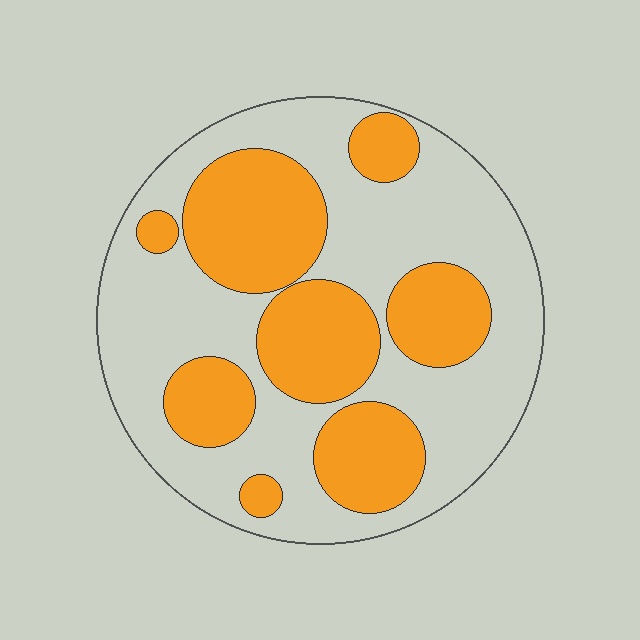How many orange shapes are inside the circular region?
8.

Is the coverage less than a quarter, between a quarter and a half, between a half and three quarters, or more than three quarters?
Between a quarter and a half.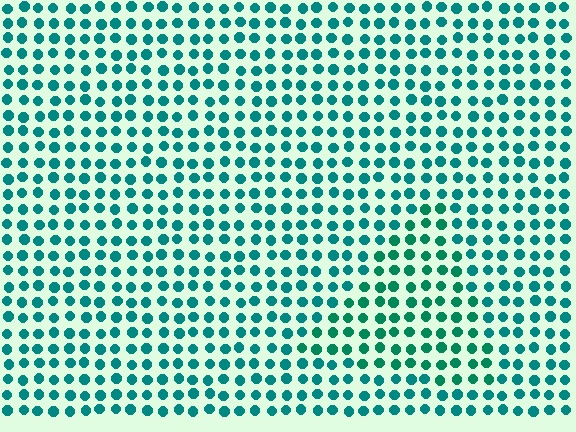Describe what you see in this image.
The image is filled with small teal elements in a uniform arrangement. A triangle-shaped region is visible where the elements are tinted to a slightly different hue, forming a subtle color boundary.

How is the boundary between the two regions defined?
The boundary is defined purely by a slight shift in hue (about 19 degrees). Spacing, size, and orientation are identical on both sides.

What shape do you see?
I see a triangle.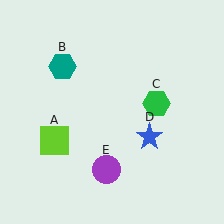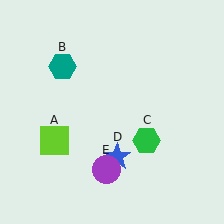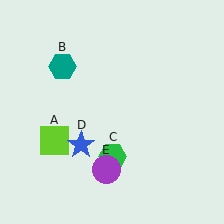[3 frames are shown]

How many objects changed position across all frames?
2 objects changed position: green hexagon (object C), blue star (object D).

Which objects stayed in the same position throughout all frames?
Lime square (object A) and teal hexagon (object B) and purple circle (object E) remained stationary.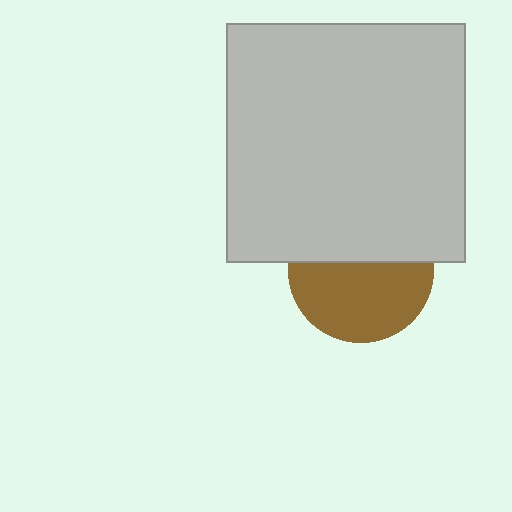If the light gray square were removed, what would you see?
You would see the complete brown circle.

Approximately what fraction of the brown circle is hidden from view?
Roughly 44% of the brown circle is hidden behind the light gray square.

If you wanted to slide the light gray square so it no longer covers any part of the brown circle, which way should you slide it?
Slide it up — that is the most direct way to separate the two shapes.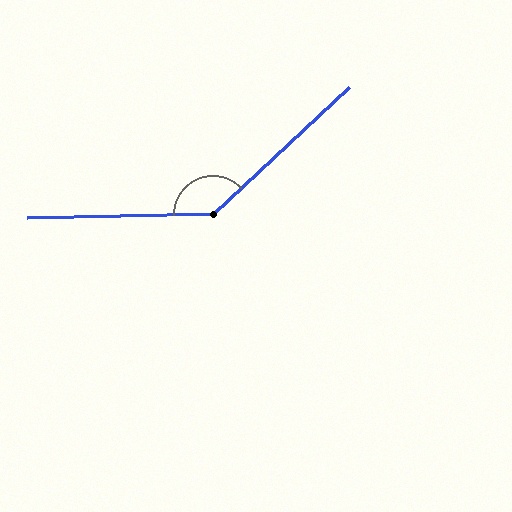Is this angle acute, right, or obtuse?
It is obtuse.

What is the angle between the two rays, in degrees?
Approximately 138 degrees.